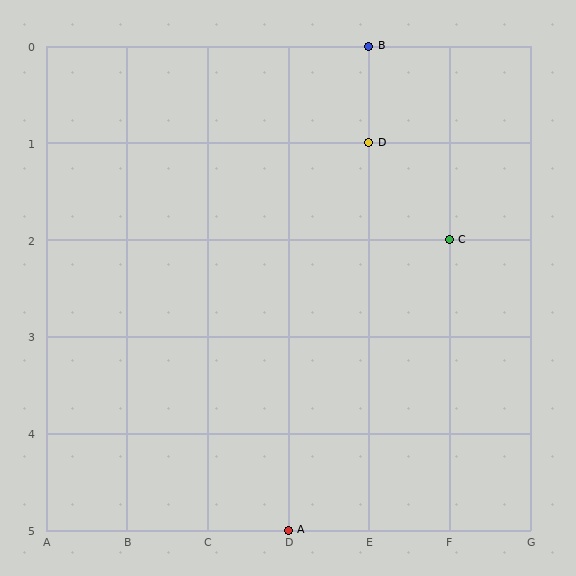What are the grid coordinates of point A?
Point A is at grid coordinates (D, 5).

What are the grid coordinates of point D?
Point D is at grid coordinates (E, 1).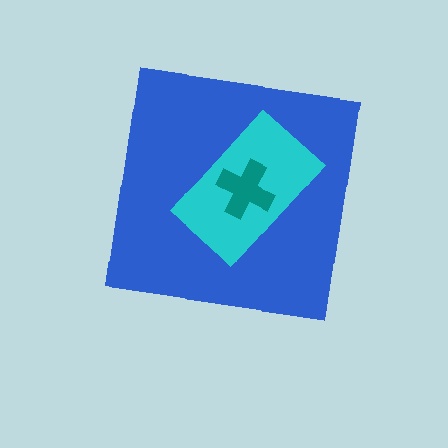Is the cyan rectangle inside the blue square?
Yes.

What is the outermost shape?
The blue square.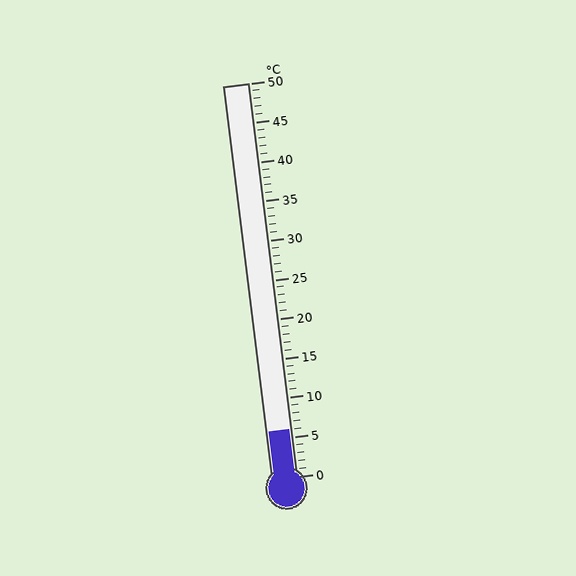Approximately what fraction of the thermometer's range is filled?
The thermometer is filled to approximately 10% of its range.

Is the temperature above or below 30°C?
The temperature is below 30°C.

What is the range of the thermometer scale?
The thermometer scale ranges from 0°C to 50°C.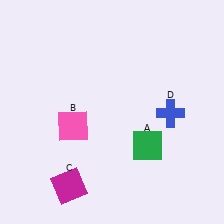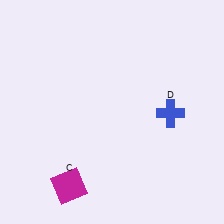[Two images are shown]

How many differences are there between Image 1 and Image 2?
There are 2 differences between the two images.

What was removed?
The green square (A), the pink square (B) were removed in Image 2.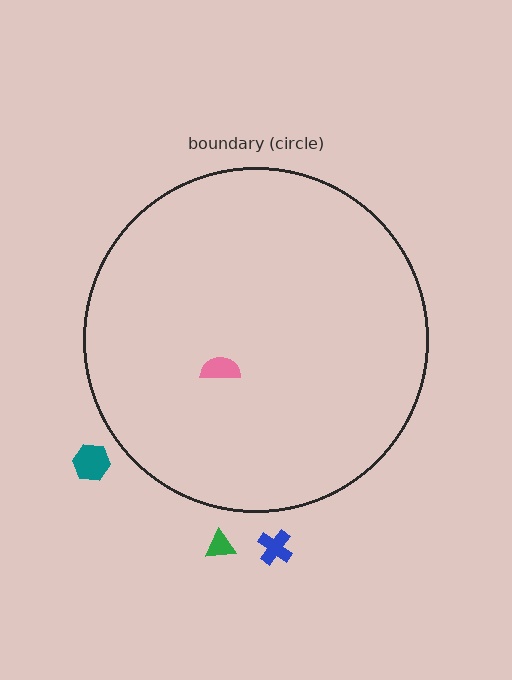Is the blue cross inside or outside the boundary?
Outside.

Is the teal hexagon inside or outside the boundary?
Outside.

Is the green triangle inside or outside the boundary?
Outside.